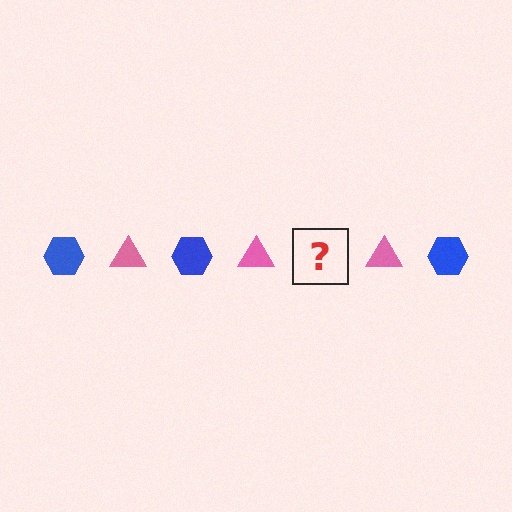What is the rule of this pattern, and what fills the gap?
The rule is that the pattern alternates between blue hexagon and pink triangle. The gap should be filled with a blue hexagon.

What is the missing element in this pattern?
The missing element is a blue hexagon.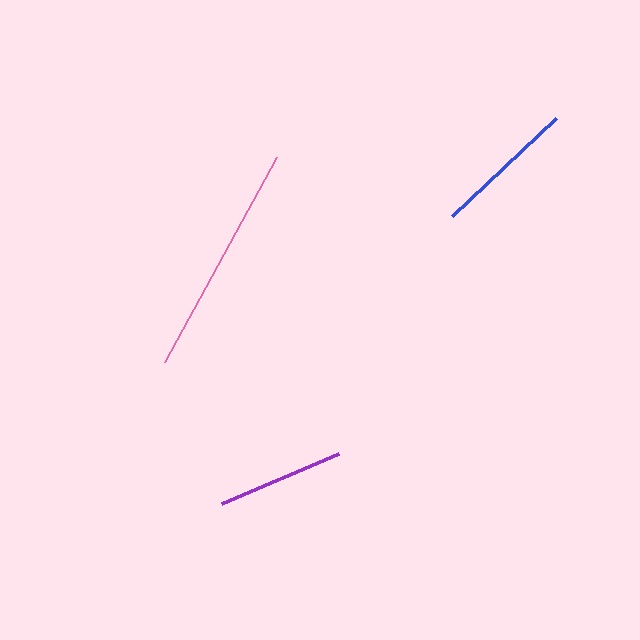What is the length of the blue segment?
The blue segment is approximately 143 pixels long.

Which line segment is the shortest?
The purple line is the shortest at approximately 127 pixels.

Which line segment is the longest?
The pink line is the longest at approximately 234 pixels.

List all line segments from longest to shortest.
From longest to shortest: pink, blue, purple.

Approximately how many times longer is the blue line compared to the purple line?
The blue line is approximately 1.1 times the length of the purple line.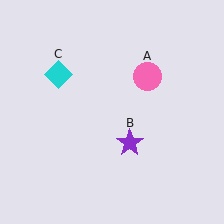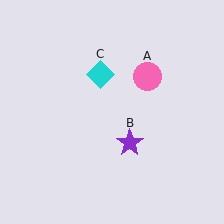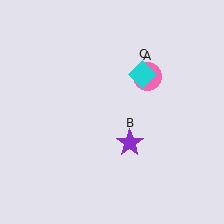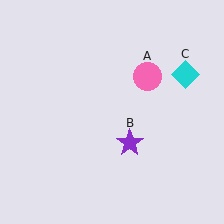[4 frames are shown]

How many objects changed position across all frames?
1 object changed position: cyan diamond (object C).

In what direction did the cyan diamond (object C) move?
The cyan diamond (object C) moved right.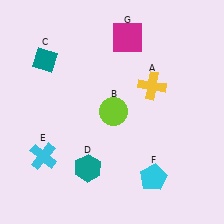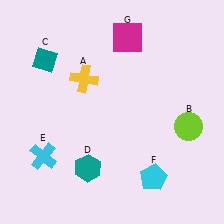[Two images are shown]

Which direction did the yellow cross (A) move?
The yellow cross (A) moved left.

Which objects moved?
The objects that moved are: the yellow cross (A), the lime circle (B).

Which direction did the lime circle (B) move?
The lime circle (B) moved right.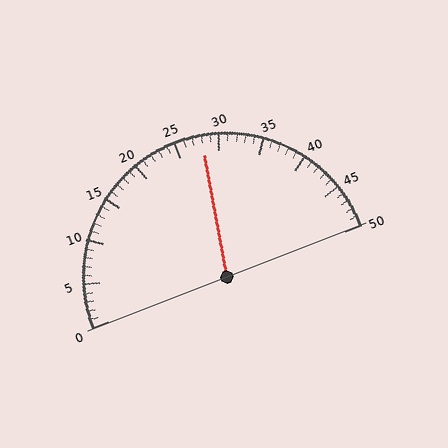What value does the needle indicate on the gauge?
The needle indicates approximately 28.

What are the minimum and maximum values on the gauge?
The gauge ranges from 0 to 50.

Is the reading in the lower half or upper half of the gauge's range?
The reading is in the upper half of the range (0 to 50).